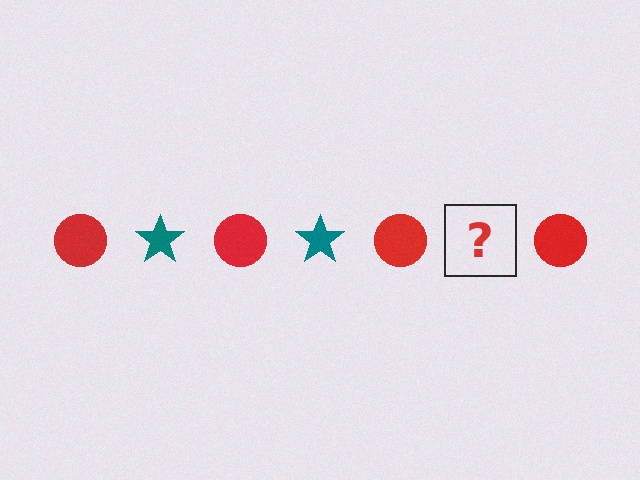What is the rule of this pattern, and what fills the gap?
The rule is that the pattern alternates between red circle and teal star. The gap should be filled with a teal star.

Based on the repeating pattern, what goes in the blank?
The blank should be a teal star.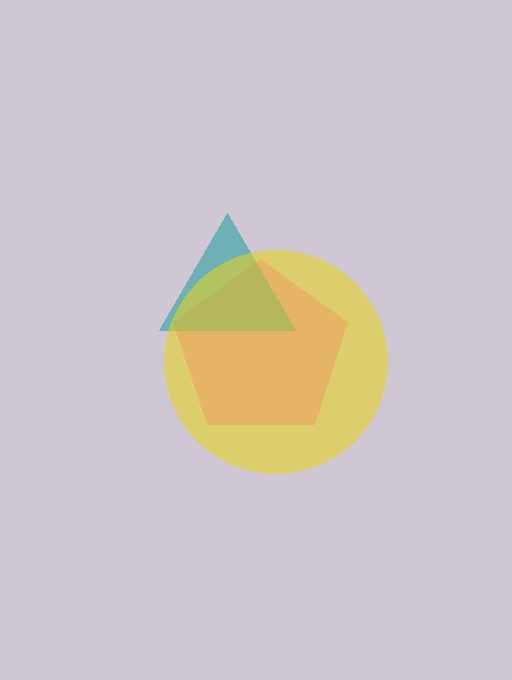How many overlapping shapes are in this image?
There are 3 overlapping shapes in the image.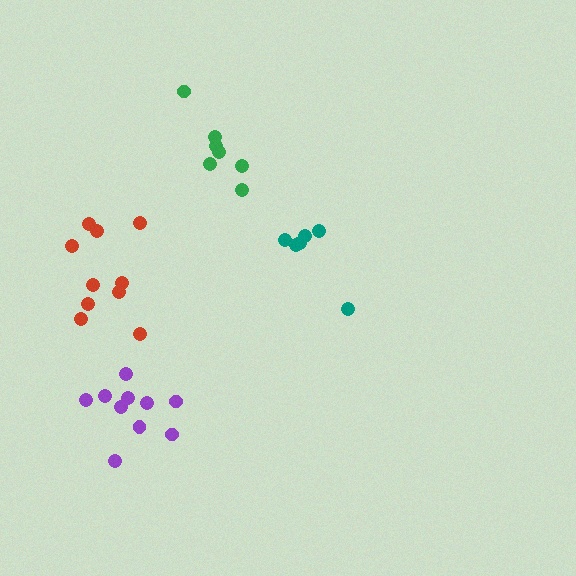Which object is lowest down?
The purple cluster is bottommost.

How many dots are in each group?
Group 1: 10 dots, Group 2: 6 dots, Group 3: 7 dots, Group 4: 10 dots (33 total).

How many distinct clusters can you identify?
There are 4 distinct clusters.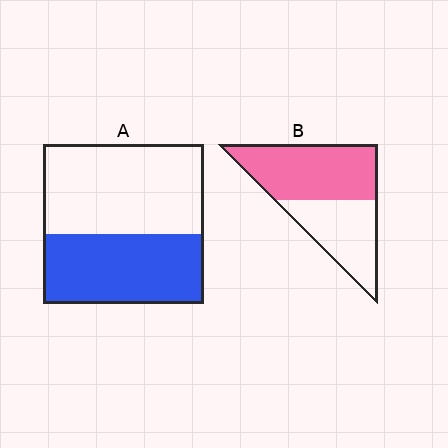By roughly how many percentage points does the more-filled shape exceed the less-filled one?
By roughly 15 percentage points (B over A).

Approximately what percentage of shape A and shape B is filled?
A is approximately 45% and B is approximately 60%.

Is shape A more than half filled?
No.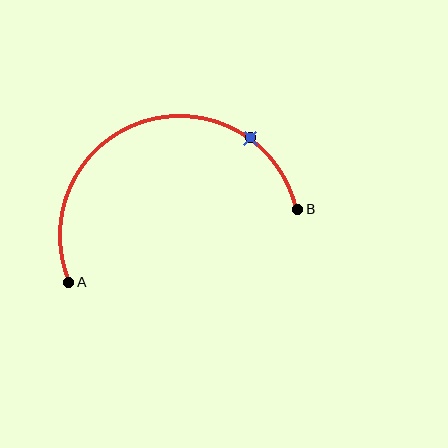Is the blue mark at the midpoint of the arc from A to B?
No. The blue mark lies on the arc but is closer to endpoint B. The arc midpoint would be at the point on the curve equidistant along the arc from both A and B.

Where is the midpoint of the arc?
The arc midpoint is the point on the curve farthest from the straight line joining A and B. It sits above that line.